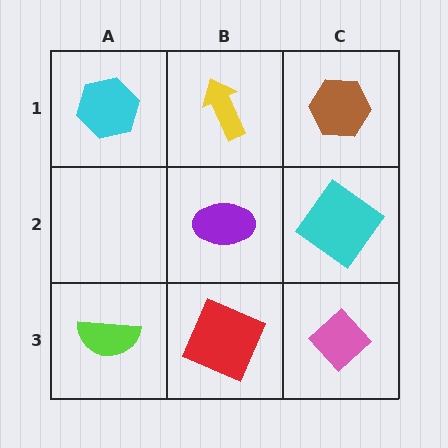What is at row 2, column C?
A cyan diamond.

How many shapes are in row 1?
3 shapes.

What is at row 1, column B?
A yellow arrow.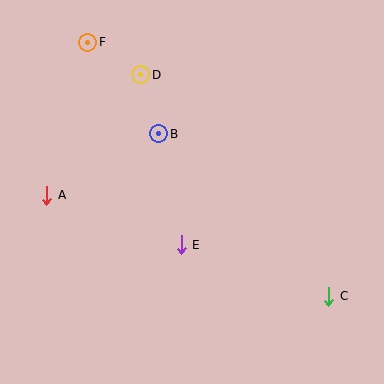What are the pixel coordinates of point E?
Point E is at (181, 245).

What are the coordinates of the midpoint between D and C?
The midpoint between D and C is at (235, 185).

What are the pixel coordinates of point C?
Point C is at (329, 296).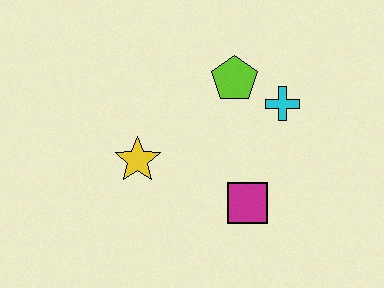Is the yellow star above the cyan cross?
No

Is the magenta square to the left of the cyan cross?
Yes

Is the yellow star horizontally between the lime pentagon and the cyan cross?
No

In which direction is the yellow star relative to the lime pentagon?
The yellow star is to the left of the lime pentagon.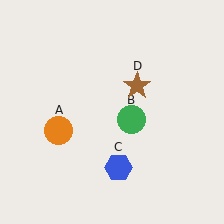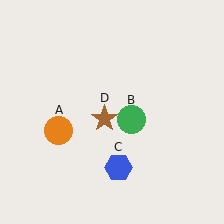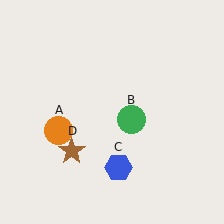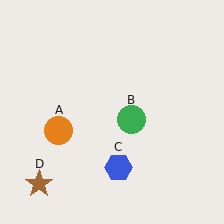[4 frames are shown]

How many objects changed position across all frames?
1 object changed position: brown star (object D).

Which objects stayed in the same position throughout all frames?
Orange circle (object A) and green circle (object B) and blue hexagon (object C) remained stationary.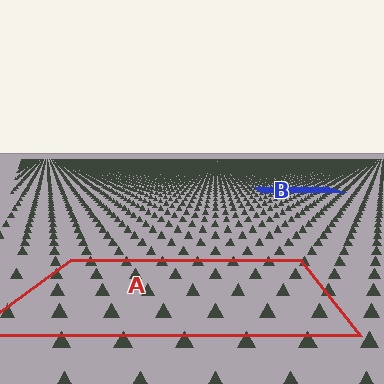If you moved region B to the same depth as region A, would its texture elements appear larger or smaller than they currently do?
They would appear larger. At a closer depth, the same texture elements are projected at a bigger on-screen size.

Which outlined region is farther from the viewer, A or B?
Region B is farther from the viewer — the texture elements inside it appear smaller and more densely packed.